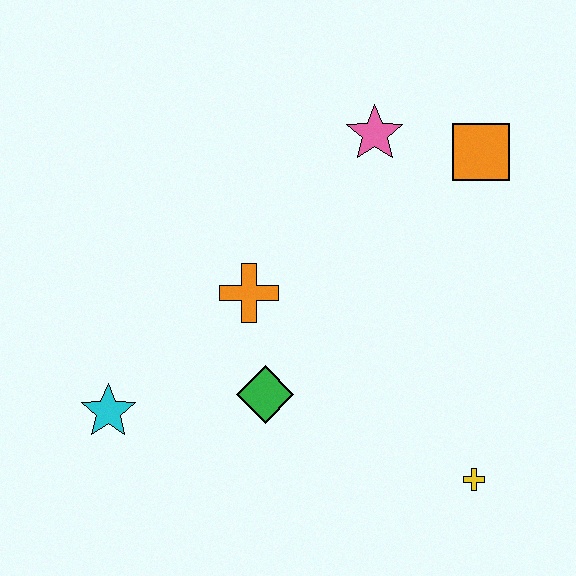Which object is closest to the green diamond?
The orange cross is closest to the green diamond.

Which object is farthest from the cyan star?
The orange square is farthest from the cyan star.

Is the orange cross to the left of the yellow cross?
Yes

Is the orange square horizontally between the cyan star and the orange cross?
No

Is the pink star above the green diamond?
Yes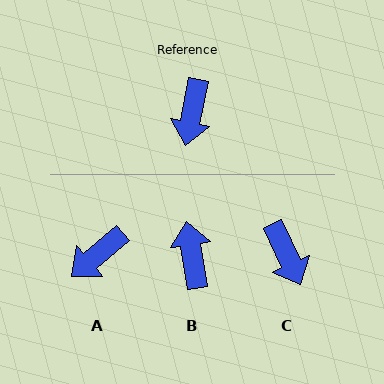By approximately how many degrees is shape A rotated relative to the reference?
Approximately 39 degrees clockwise.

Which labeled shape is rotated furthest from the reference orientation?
B, about 160 degrees away.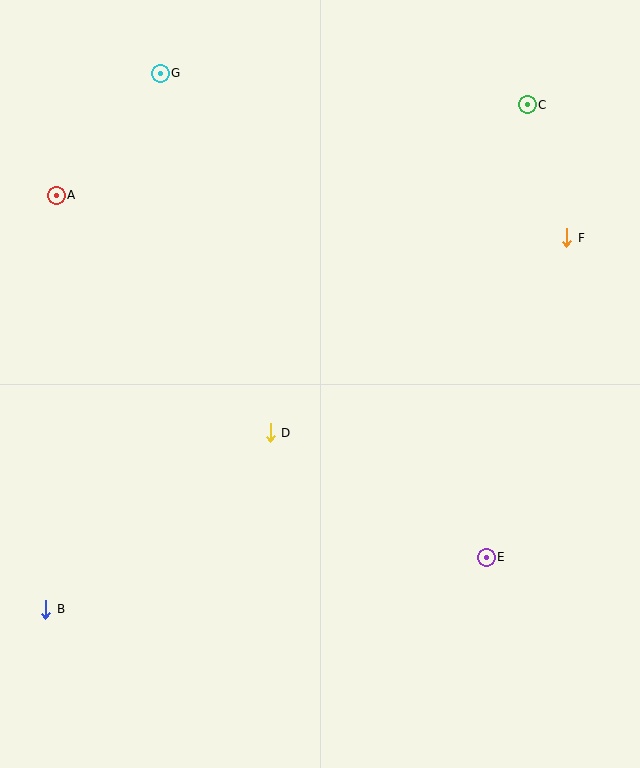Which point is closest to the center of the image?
Point D at (270, 433) is closest to the center.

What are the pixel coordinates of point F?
Point F is at (567, 238).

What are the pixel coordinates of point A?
Point A is at (56, 195).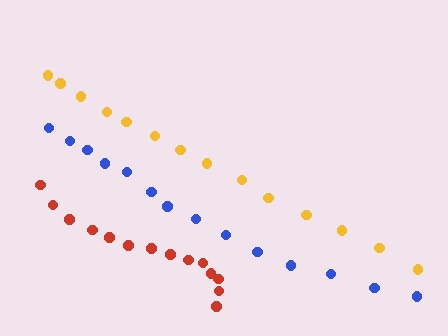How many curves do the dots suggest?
There are 3 distinct paths.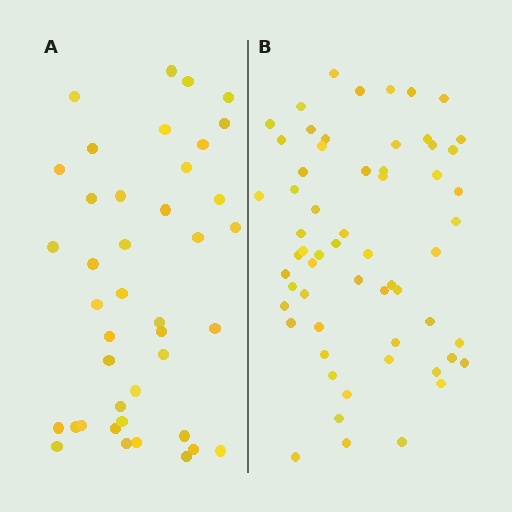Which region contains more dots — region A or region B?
Region B (the right region) has more dots.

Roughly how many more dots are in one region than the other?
Region B has approximately 20 more dots than region A.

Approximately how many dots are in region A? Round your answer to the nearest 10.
About 40 dots. (The exact count is 41, which rounds to 40.)